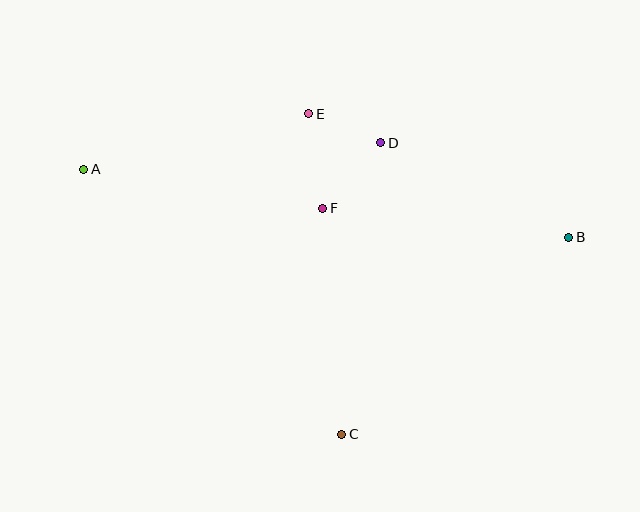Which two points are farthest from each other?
Points A and B are farthest from each other.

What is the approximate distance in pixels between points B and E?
The distance between B and E is approximately 287 pixels.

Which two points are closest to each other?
Points D and E are closest to each other.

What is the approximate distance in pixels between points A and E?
The distance between A and E is approximately 232 pixels.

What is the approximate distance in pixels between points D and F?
The distance between D and F is approximately 88 pixels.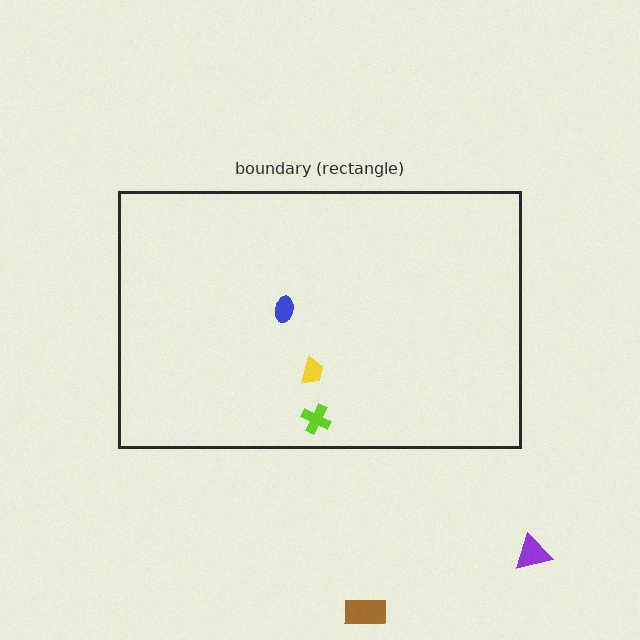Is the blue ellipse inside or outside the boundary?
Inside.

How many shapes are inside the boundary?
3 inside, 2 outside.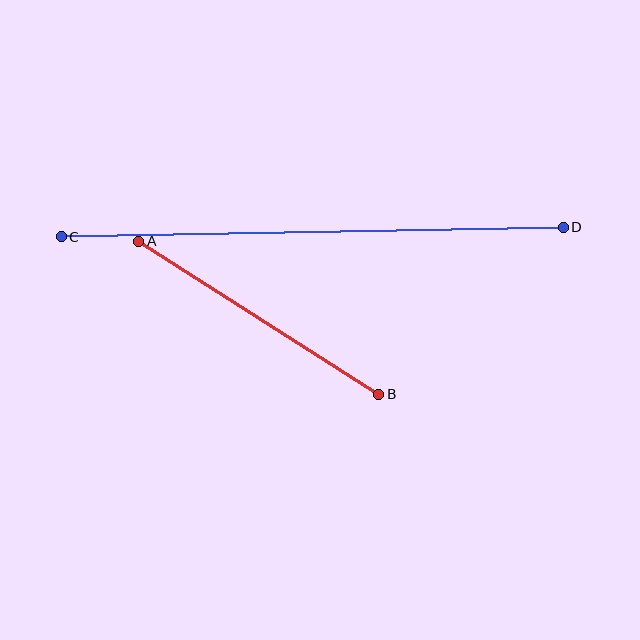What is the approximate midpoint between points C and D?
The midpoint is at approximately (312, 232) pixels.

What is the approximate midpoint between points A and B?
The midpoint is at approximately (259, 318) pixels.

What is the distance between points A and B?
The distance is approximately 284 pixels.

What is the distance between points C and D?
The distance is approximately 502 pixels.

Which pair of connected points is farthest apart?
Points C and D are farthest apart.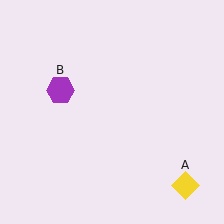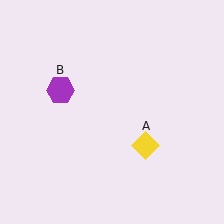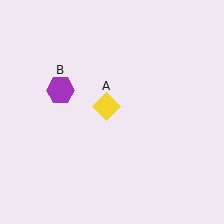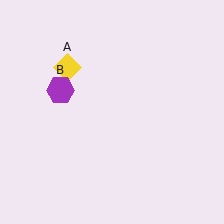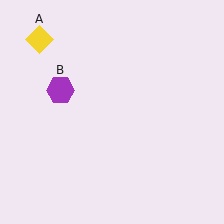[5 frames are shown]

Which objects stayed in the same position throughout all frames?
Purple hexagon (object B) remained stationary.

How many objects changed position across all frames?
1 object changed position: yellow diamond (object A).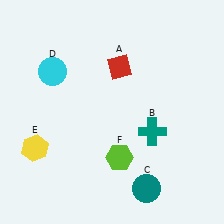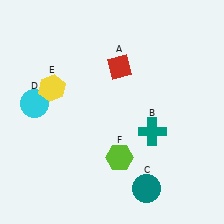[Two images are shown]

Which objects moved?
The objects that moved are: the cyan circle (D), the yellow hexagon (E).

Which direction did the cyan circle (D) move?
The cyan circle (D) moved down.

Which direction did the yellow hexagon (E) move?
The yellow hexagon (E) moved up.